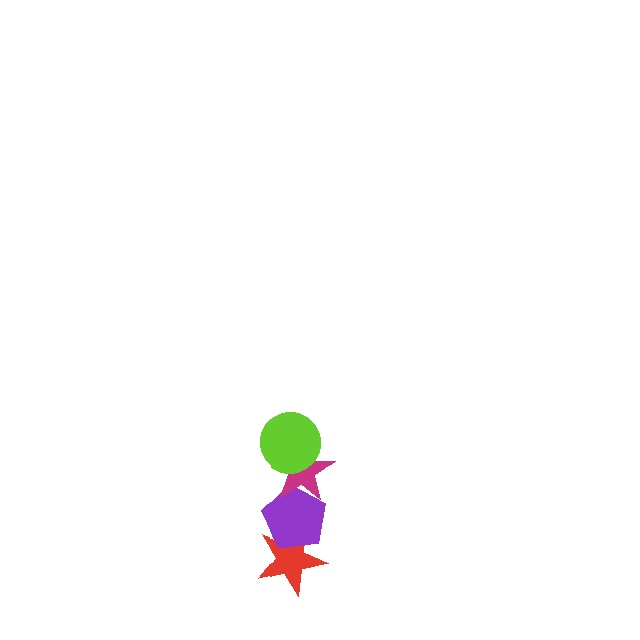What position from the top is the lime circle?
The lime circle is 1st from the top.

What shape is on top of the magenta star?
The lime circle is on top of the magenta star.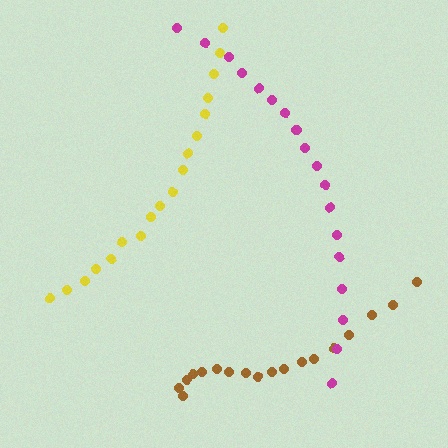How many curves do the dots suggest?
There are 3 distinct paths.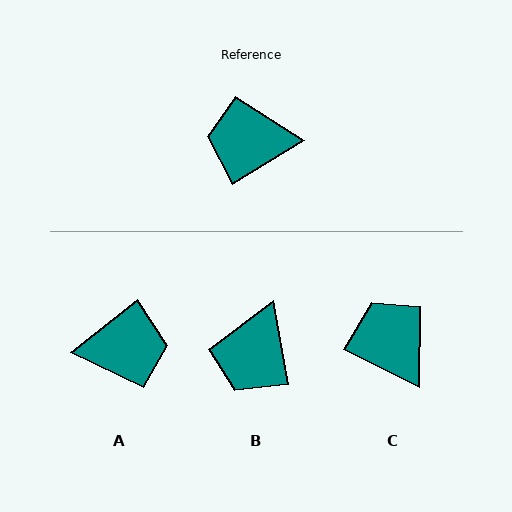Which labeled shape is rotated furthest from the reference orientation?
A, about 173 degrees away.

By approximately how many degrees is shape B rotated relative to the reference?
Approximately 69 degrees counter-clockwise.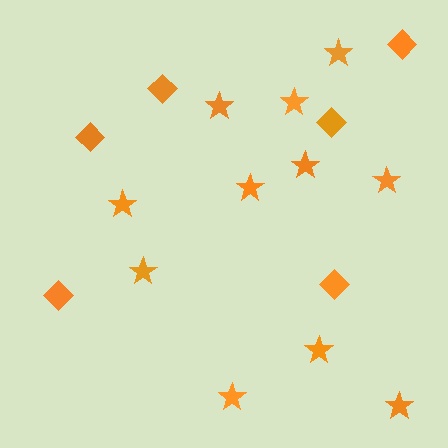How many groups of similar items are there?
There are 2 groups: one group of diamonds (6) and one group of stars (11).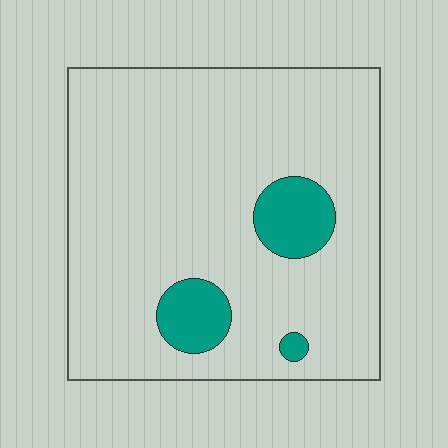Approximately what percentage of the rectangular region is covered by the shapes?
Approximately 10%.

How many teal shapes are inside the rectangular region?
3.